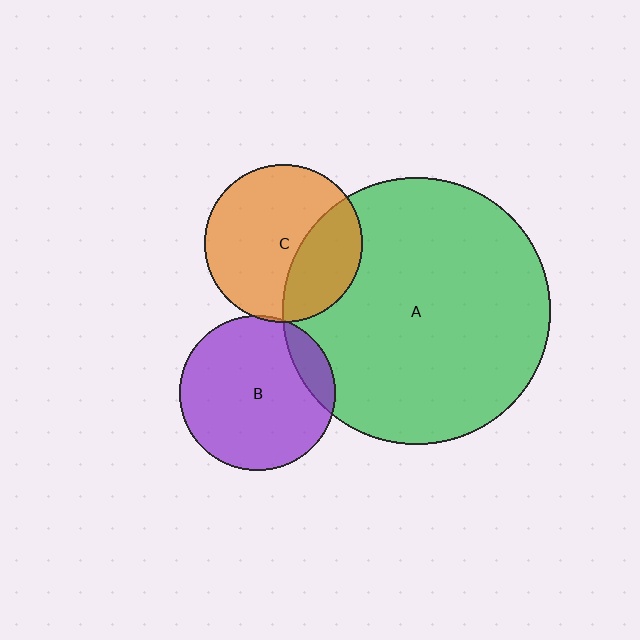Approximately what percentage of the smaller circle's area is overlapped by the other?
Approximately 30%.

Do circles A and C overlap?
Yes.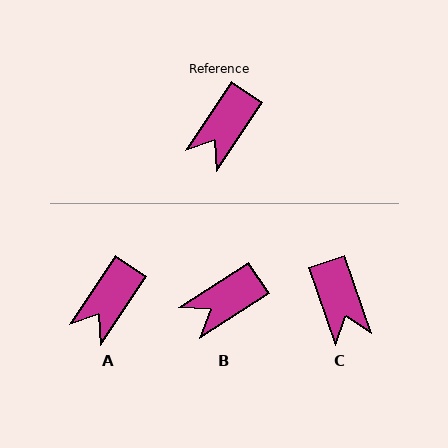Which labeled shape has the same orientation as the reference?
A.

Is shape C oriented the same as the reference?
No, it is off by about 52 degrees.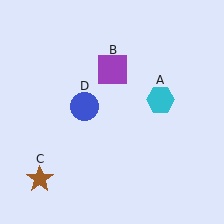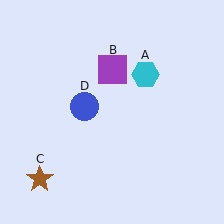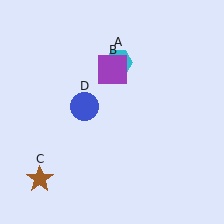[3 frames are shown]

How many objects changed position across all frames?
1 object changed position: cyan hexagon (object A).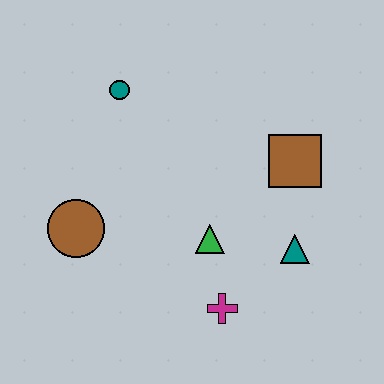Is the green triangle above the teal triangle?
Yes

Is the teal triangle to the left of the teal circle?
No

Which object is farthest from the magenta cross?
The teal circle is farthest from the magenta cross.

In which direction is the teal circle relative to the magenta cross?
The teal circle is above the magenta cross.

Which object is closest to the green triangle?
The magenta cross is closest to the green triangle.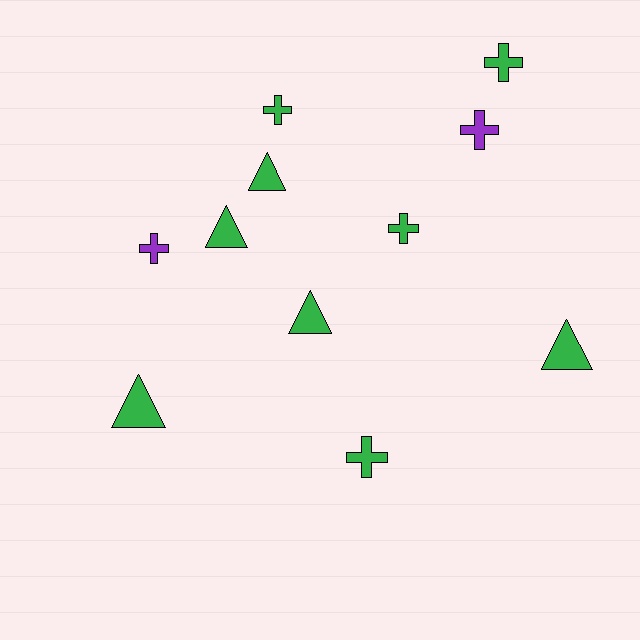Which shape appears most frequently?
Cross, with 6 objects.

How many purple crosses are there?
There are 2 purple crosses.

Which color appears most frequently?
Green, with 9 objects.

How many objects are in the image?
There are 11 objects.